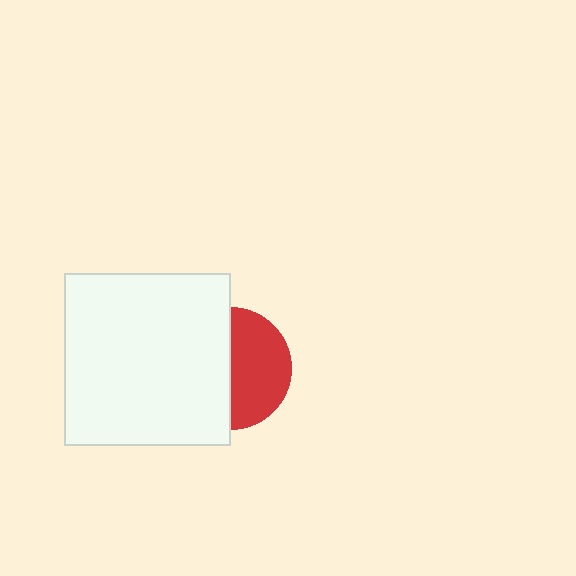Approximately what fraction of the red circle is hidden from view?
Roughly 51% of the red circle is hidden behind the white rectangle.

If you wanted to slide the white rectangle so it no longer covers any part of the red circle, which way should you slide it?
Slide it left — that is the most direct way to separate the two shapes.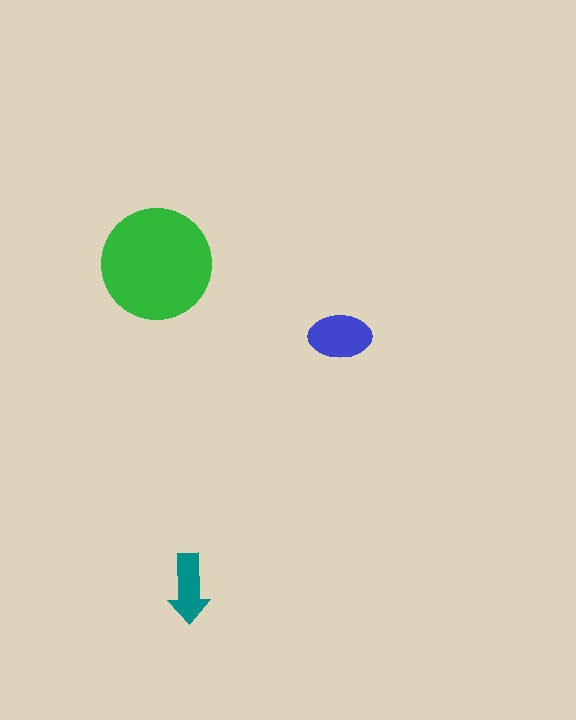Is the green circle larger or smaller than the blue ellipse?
Larger.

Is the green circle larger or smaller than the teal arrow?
Larger.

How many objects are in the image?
There are 3 objects in the image.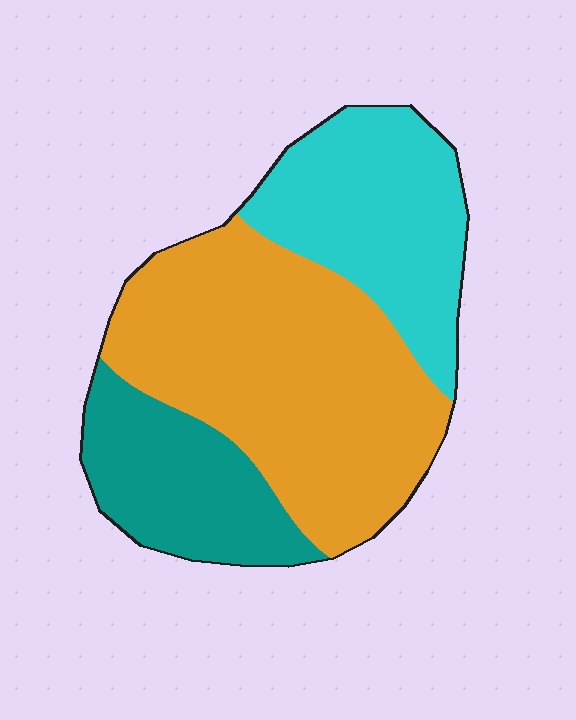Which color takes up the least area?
Teal, at roughly 20%.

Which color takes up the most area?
Orange, at roughly 50%.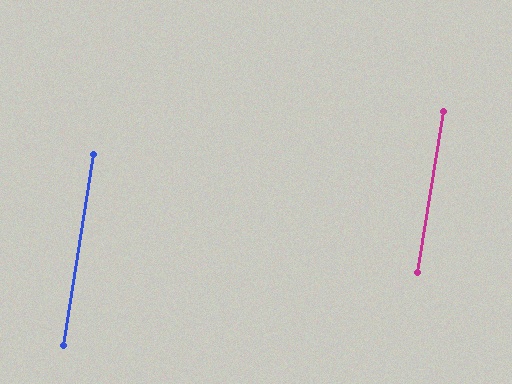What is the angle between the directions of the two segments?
Approximately 0 degrees.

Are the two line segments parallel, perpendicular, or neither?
Parallel — their directions differ by only 0.4°.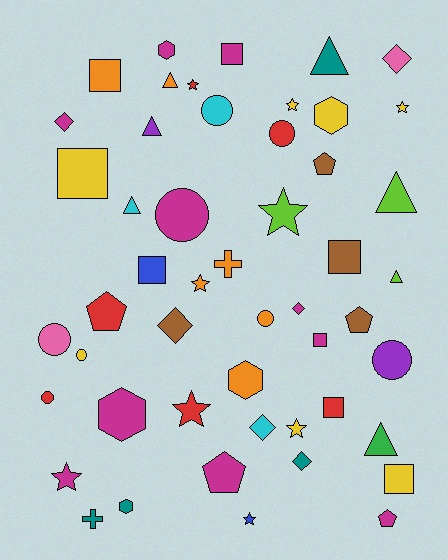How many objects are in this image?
There are 50 objects.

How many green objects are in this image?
There is 1 green object.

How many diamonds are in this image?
There are 6 diamonds.